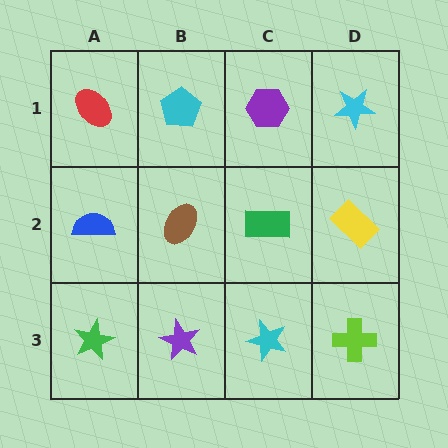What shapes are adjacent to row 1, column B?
A brown ellipse (row 2, column B), a red ellipse (row 1, column A), a purple hexagon (row 1, column C).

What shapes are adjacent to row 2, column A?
A red ellipse (row 1, column A), a green star (row 3, column A), a brown ellipse (row 2, column B).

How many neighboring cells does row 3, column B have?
3.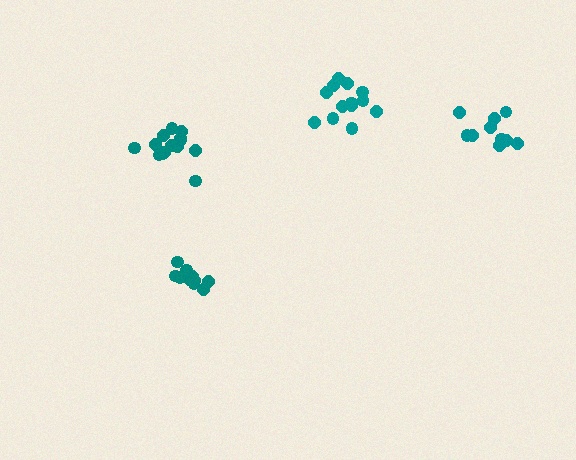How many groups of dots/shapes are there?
There are 4 groups.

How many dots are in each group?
Group 1: 14 dots, Group 2: 10 dots, Group 3: 10 dots, Group 4: 13 dots (47 total).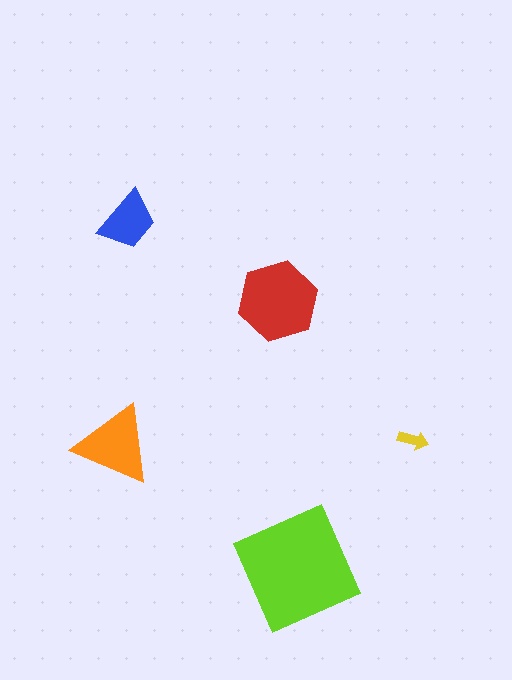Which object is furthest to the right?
The yellow arrow is rightmost.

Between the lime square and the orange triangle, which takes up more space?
The lime square.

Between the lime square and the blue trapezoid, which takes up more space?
The lime square.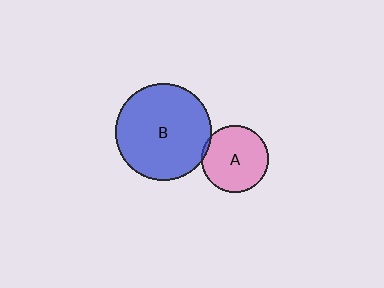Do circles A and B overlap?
Yes.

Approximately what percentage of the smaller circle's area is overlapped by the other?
Approximately 5%.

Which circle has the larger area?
Circle B (blue).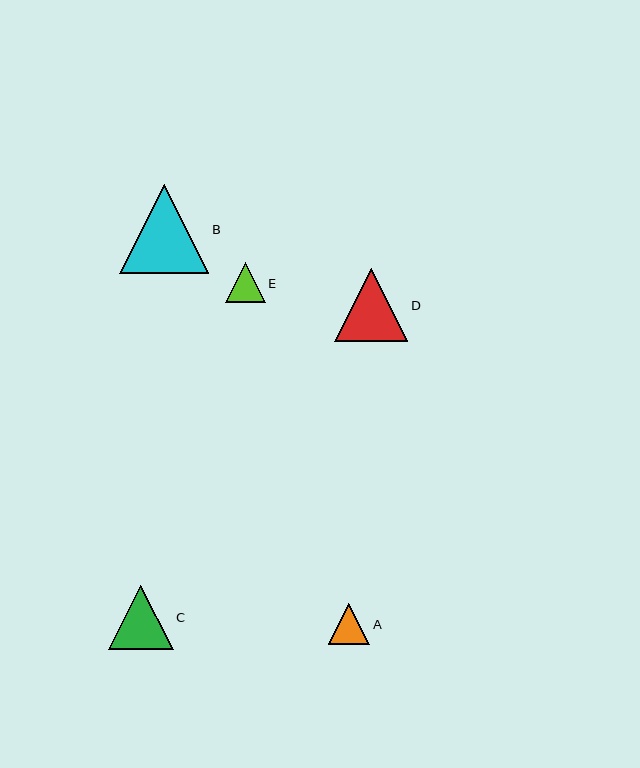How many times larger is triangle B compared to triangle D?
Triangle B is approximately 1.2 times the size of triangle D.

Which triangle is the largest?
Triangle B is the largest with a size of approximately 89 pixels.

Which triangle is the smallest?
Triangle E is the smallest with a size of approximately 40 pixels.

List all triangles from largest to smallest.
From largest to smallest: B, D, C, A, E.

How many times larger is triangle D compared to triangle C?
Triangle D is approximately 1.1 times the size of triangle C.